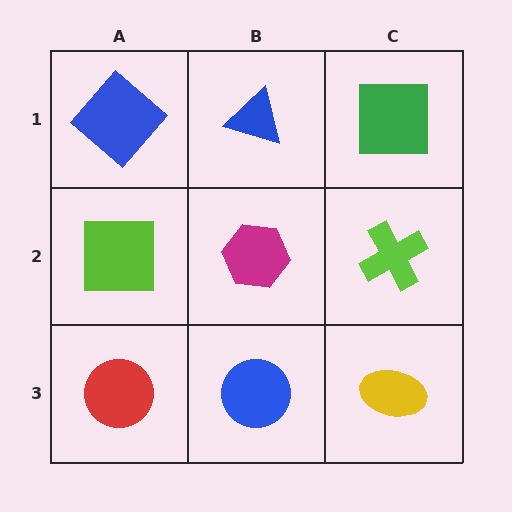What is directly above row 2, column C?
A green square.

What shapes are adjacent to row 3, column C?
A lime cross (row 2, column C), a blue circle (row 3, column B).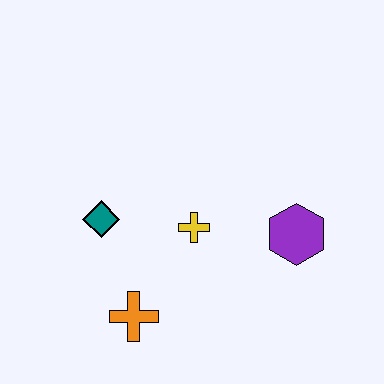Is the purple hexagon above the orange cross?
Yes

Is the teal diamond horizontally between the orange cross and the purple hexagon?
No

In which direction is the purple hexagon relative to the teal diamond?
The purple hexagon is to the right of the teal diamond.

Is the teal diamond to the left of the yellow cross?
Yes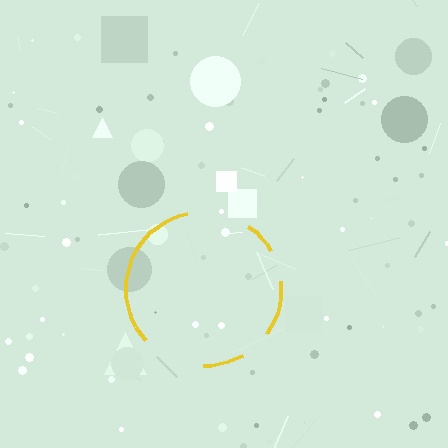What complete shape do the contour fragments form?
The contour fragments form a circle.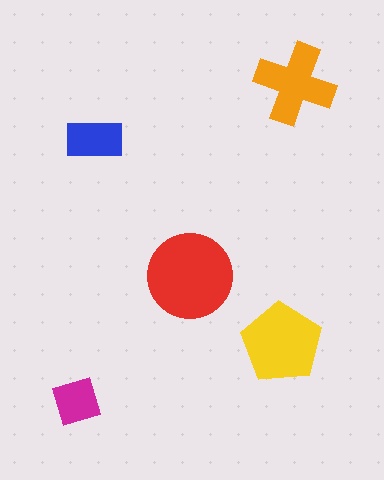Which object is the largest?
The red circle.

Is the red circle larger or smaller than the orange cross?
Larger.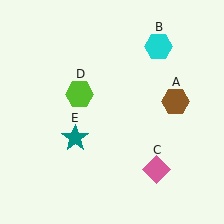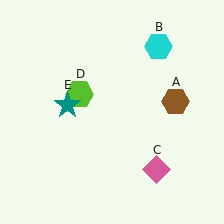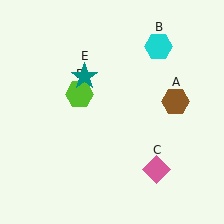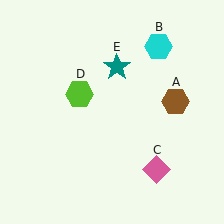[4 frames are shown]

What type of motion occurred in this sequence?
The teal star (object E) rotated clockwise around the center of the scene.